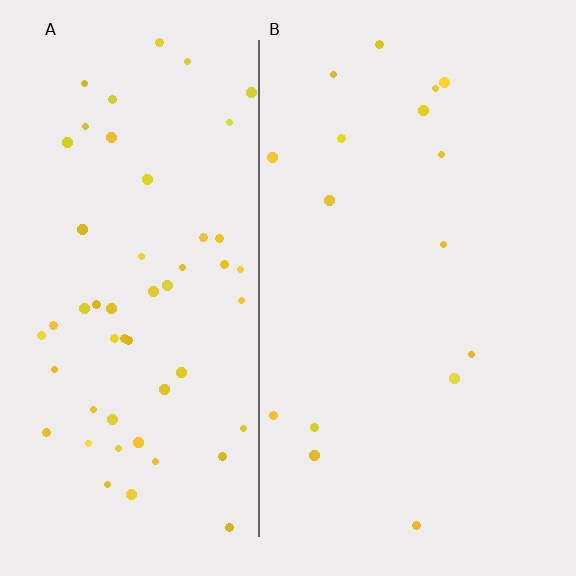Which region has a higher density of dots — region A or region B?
A (the left).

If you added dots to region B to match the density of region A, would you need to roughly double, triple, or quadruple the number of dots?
Approximately triple.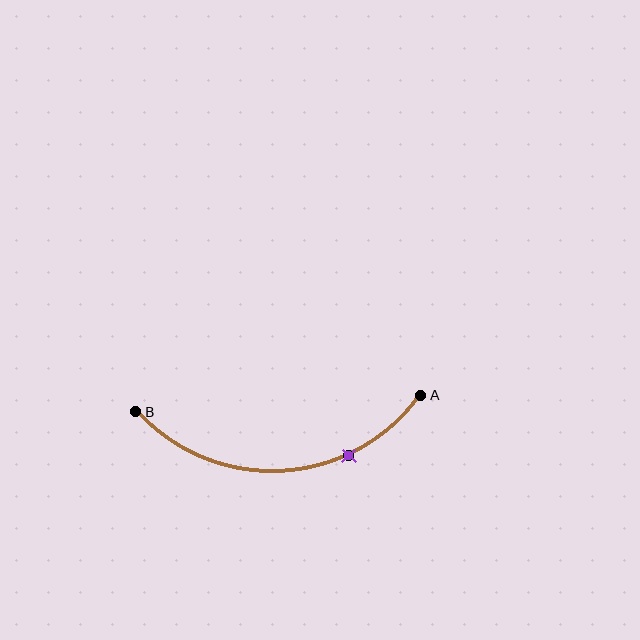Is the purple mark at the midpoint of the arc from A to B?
No. The purple mark lies on the arc but is closer to endpoint A. The arc midpoint would be at the point on the curve equidistant along the arc from both A and B.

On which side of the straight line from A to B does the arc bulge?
The arc bulges below the straight line connecting A and B.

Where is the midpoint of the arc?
The arc midpoint is the point on the curve farthest from the straight line joining A and B. It sits below that line.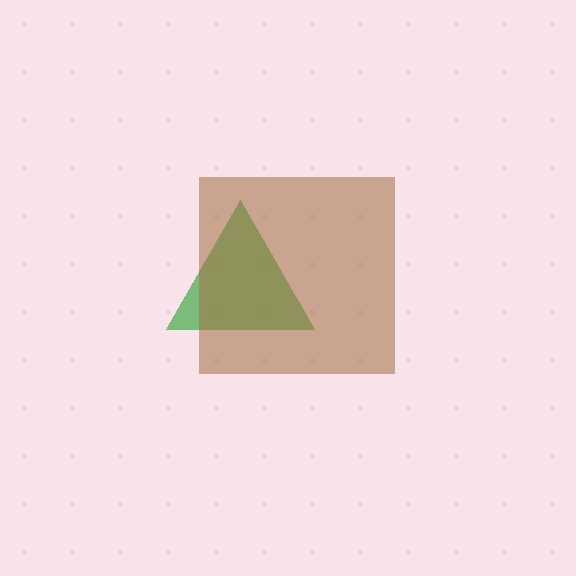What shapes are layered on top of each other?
The layered shapes are: a green triangle, a brown square.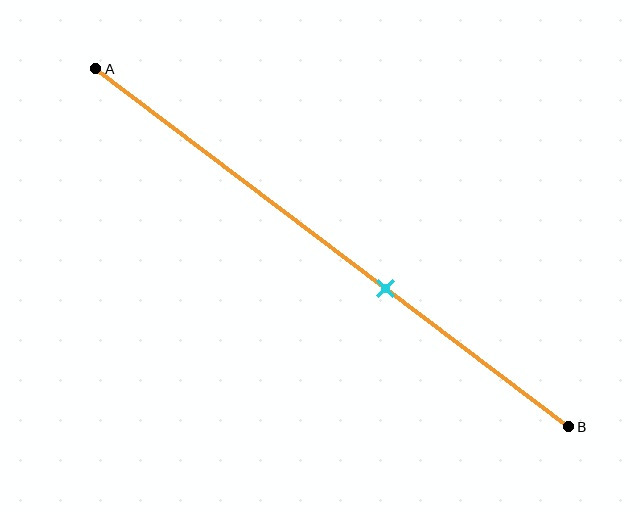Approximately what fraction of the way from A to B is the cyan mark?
The cyan mark is approximately 60% of the way from A to B.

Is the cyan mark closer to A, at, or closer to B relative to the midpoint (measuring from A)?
The cyan mark is closer to point B than the midpoint of segment AB.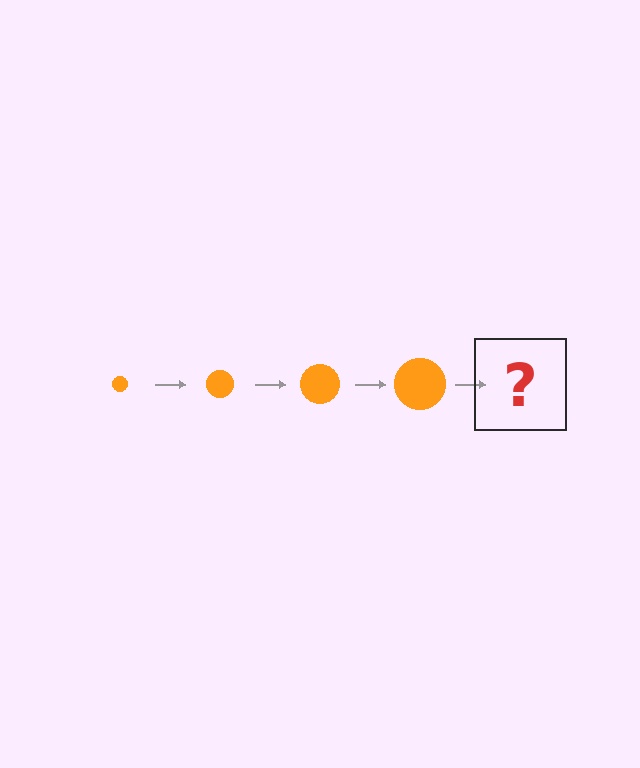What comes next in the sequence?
The next element should be an orange circle, larger than the previous one.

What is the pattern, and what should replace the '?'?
The pattern is that the circle gets progressively larger each step. The '?' should be an orange circle, larger than the previous one.